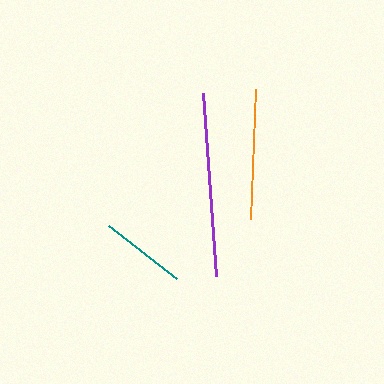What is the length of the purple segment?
The purple segment is approximately 183 pixels long.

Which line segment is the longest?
The purple line is the longest at approximately 183 pixels.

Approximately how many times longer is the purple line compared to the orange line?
The purple line is approximately 1.4 times the length of the orange line.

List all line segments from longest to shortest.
From longest to shortest: purple, orange, teal.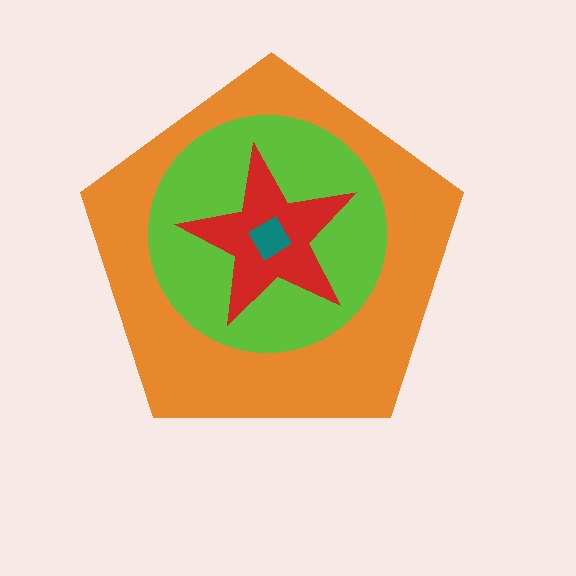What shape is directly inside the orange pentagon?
The lime circle.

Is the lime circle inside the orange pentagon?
Yes.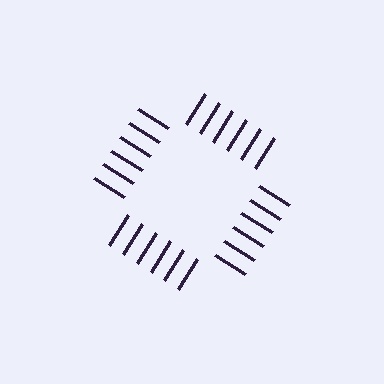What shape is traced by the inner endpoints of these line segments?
An illusory square — the line segments terminate on its edges but no continuous stroke is drawn.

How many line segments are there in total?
24 — 6 along each of the 4 edges.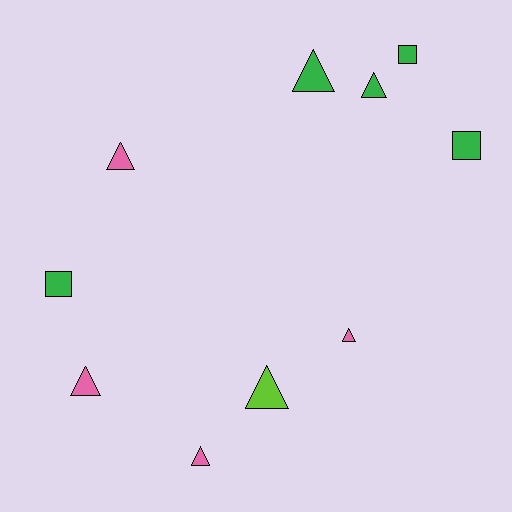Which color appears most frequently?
Green, with 5 objects.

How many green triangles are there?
There are 2 green triangles.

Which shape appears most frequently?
Triangle, with 7 objects.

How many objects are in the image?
There are 10 objects.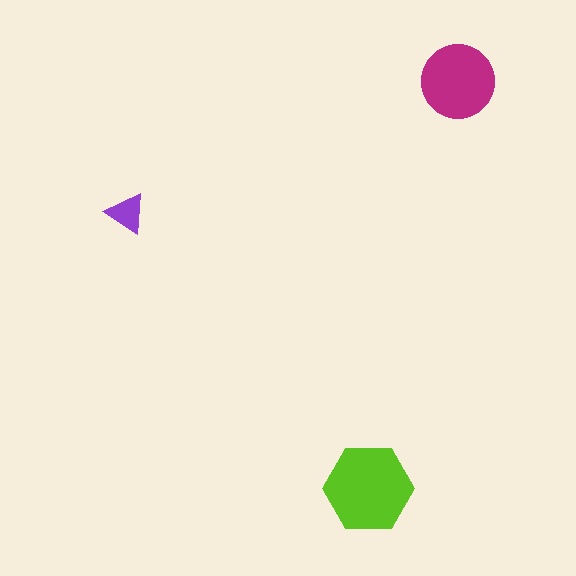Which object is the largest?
The lime hexagon.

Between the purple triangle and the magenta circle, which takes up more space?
The magenta circle.